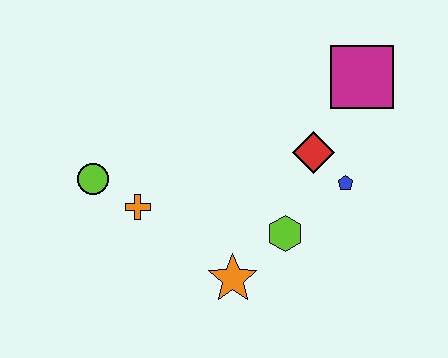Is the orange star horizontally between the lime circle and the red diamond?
Yes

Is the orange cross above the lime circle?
No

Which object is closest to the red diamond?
The blue pentagon is closest to the red diamond.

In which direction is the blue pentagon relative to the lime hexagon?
The blue pentagon is to the right of the lime hexagon.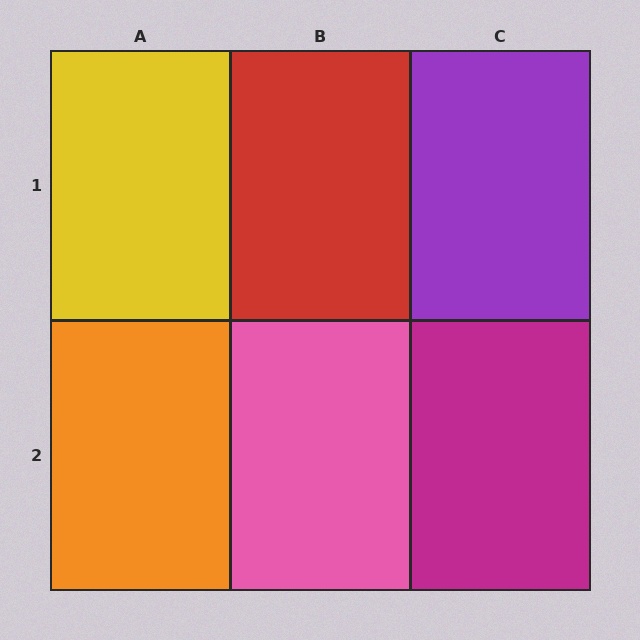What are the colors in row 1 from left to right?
Yellow, red, purple.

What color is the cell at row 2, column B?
Pink.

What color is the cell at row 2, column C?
Magenta.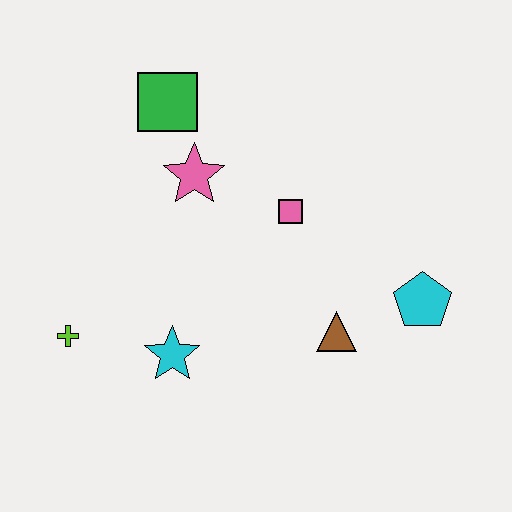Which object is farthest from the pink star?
The cyan pentagon is farthest from the pink star.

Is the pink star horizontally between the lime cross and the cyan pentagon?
Yes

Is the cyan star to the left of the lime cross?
No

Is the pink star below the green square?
Yes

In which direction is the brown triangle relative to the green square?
The brown triangle is below the green square.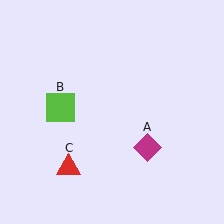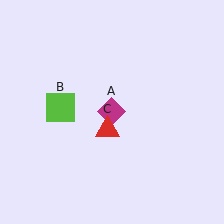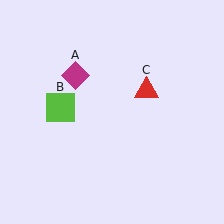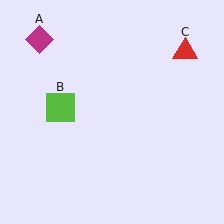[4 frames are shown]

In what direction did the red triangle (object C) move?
The red triangle (object C) moved up and to the right.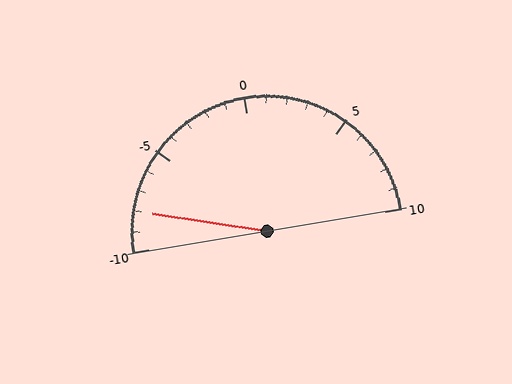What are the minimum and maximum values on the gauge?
The gauge ranges from -10 to 10.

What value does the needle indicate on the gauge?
The needle indicates approximately -8.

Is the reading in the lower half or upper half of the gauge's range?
The reading is in the lower half of the range (-10 to 10).